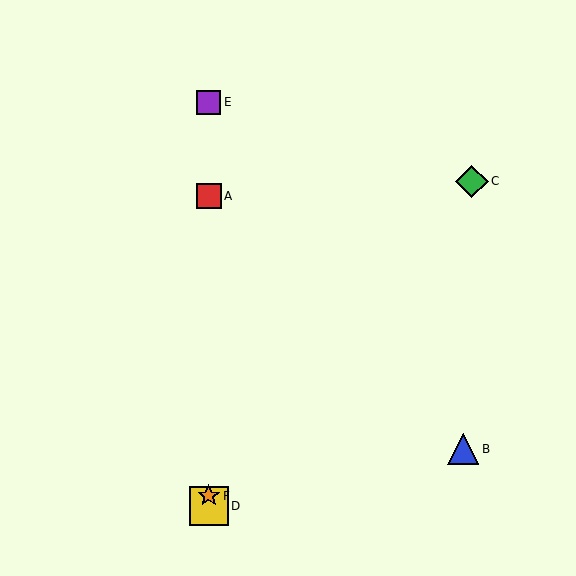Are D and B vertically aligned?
No, D is at x≈209 and B is at x≈463.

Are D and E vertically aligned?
Yes, both are at x≈209.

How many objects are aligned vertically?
4 objects (A, D, E, F) are aligned vertically.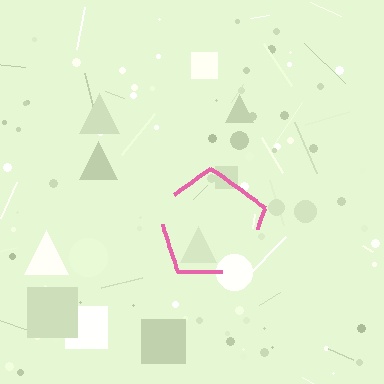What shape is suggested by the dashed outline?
The dashed outline suggests a pentagon.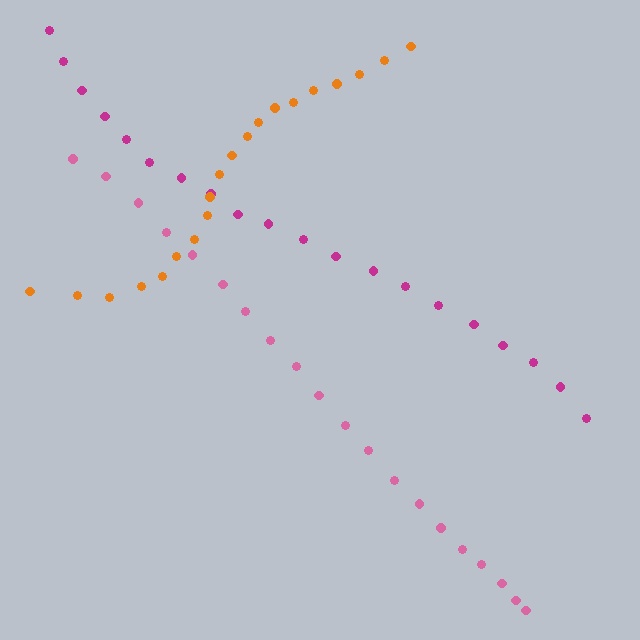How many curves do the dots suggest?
There are 3 distinct paths.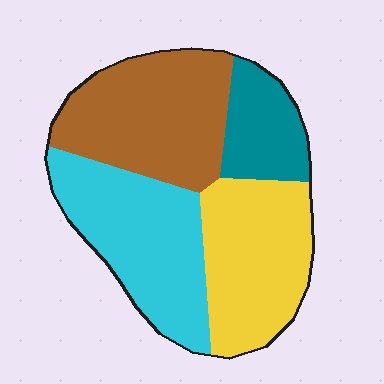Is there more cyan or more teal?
Cyan.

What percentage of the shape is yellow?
Yellow takes up about one quarter (1/4) of the shape.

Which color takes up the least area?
Teal, at roughly 15%.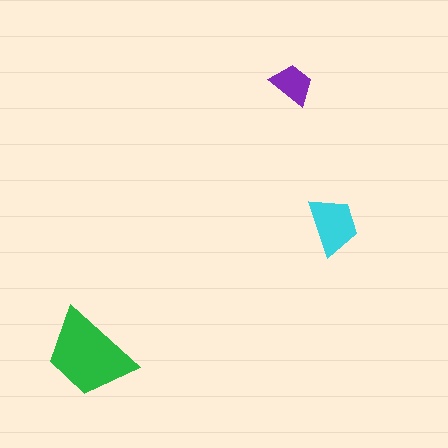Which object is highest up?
The purple trapezoid is topmost.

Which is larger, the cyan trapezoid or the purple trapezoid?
The cyan one.